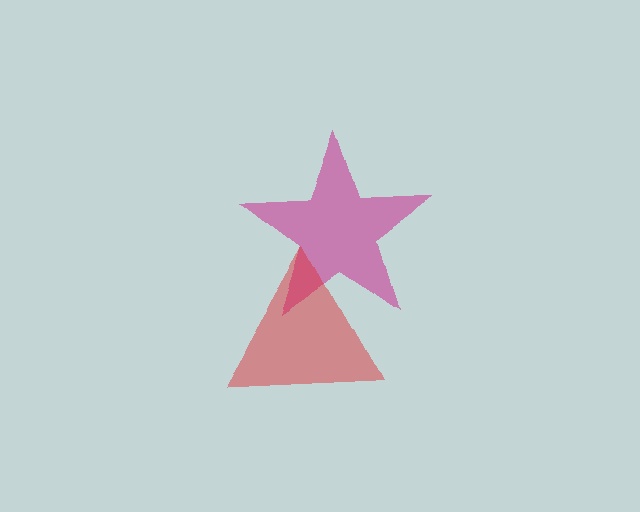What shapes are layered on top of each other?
The layered shapes are: a magenta star, a red triangle.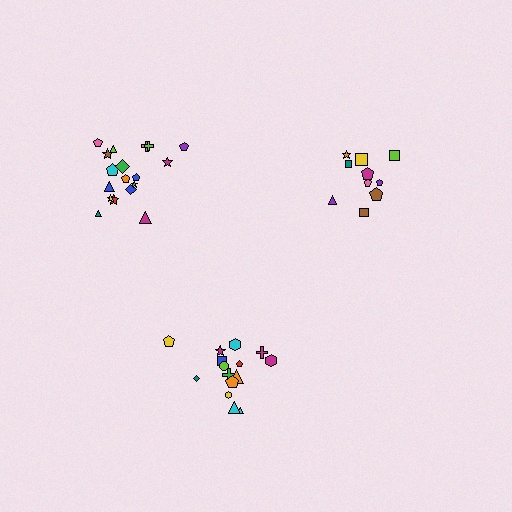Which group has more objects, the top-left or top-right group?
The top-left group.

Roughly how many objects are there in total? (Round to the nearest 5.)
Roughly 45 objects in total.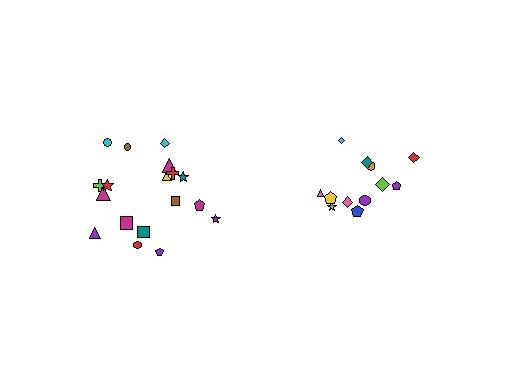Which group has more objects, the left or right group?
The left group.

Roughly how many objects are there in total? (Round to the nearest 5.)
Roughly 30 objects in total.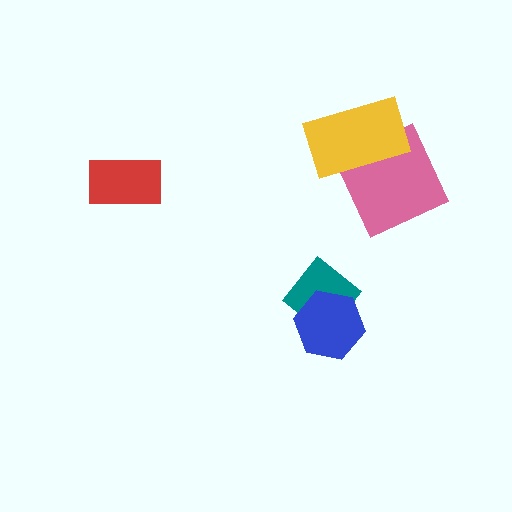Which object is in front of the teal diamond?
The blue hexagon is in front of the teal diamond.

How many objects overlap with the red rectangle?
0 objects overlap with the red rectangle.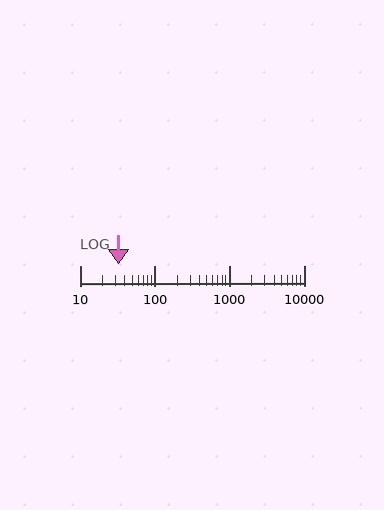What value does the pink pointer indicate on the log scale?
The pointer indicates approximately 33.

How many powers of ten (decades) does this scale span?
The scale spans 3 decades, from 10 to 10000.